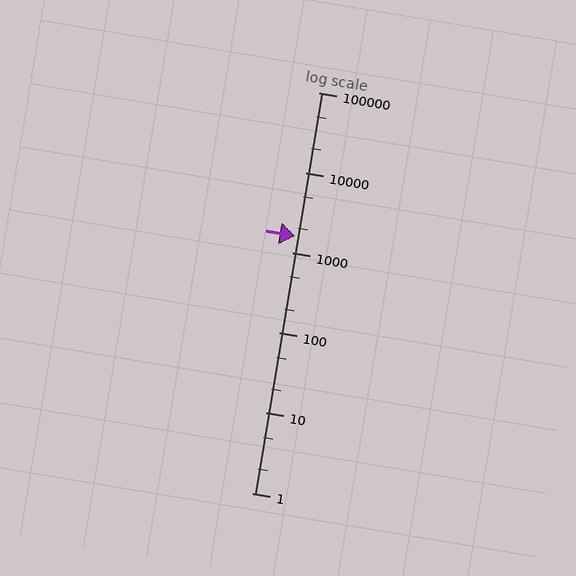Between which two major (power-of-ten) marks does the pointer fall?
The pointer is between 1000 and 10000.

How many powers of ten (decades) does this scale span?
The scale spans 5 decades, from 1 to 100000.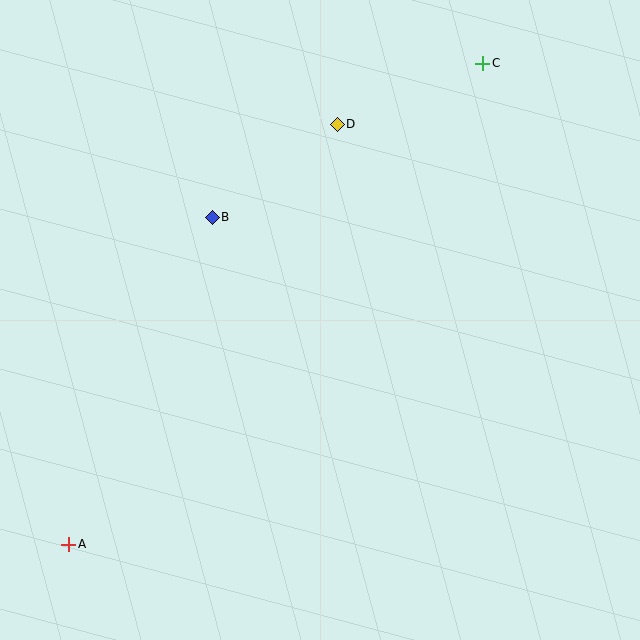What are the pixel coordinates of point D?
Point D is at (337, 124).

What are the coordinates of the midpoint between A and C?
The midpoint between A and C is at (276, 304).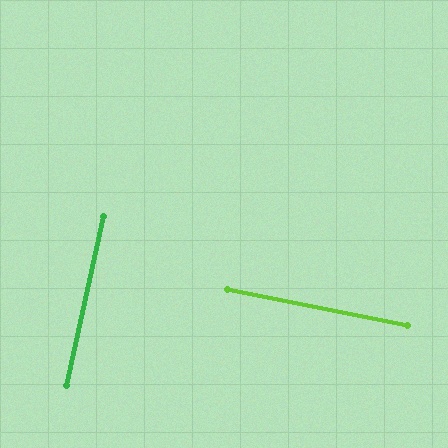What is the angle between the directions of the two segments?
Approximately 89 degrees.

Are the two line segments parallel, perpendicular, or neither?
Perpendicular — they meet at approximately 89°.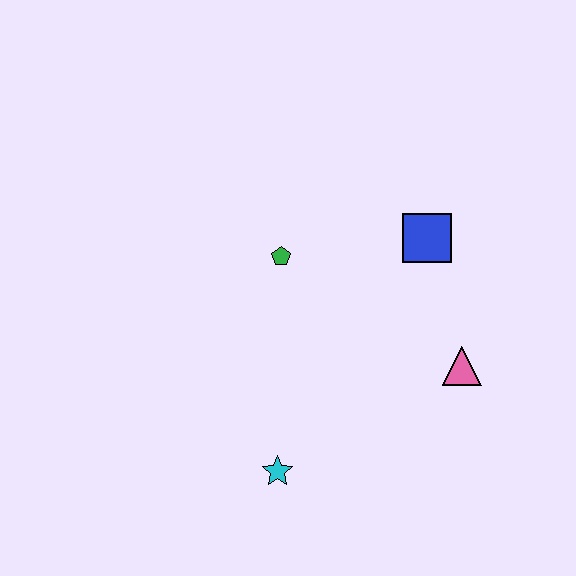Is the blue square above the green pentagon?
Yes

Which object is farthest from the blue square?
The cyan star is farthest from the blue square.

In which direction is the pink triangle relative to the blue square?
The pink triangle is below the blue square.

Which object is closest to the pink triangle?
The blue square is closest to the pink triangle.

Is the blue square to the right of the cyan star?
Yes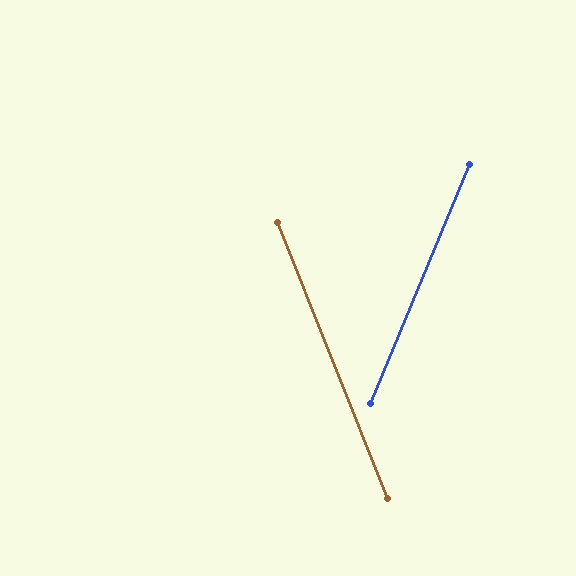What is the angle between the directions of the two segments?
Approximately 44 degrees.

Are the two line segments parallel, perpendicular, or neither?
Neither parallel nor perpendicular — they differ by about 44°.